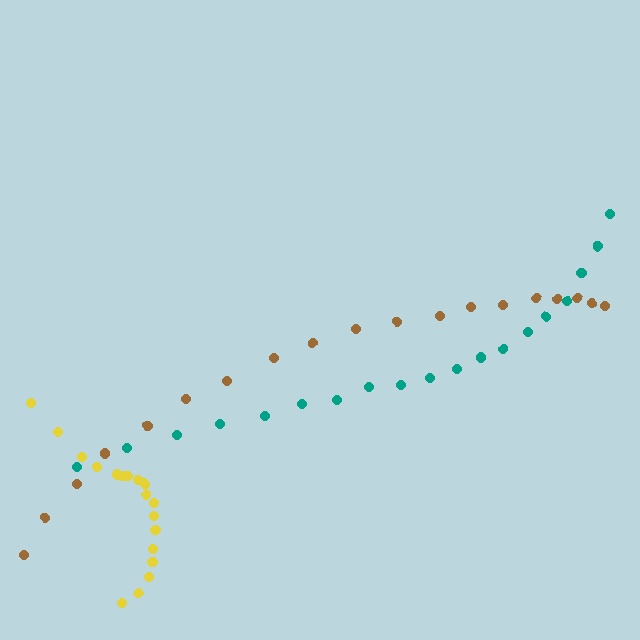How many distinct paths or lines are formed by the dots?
There are 3 distinct paths.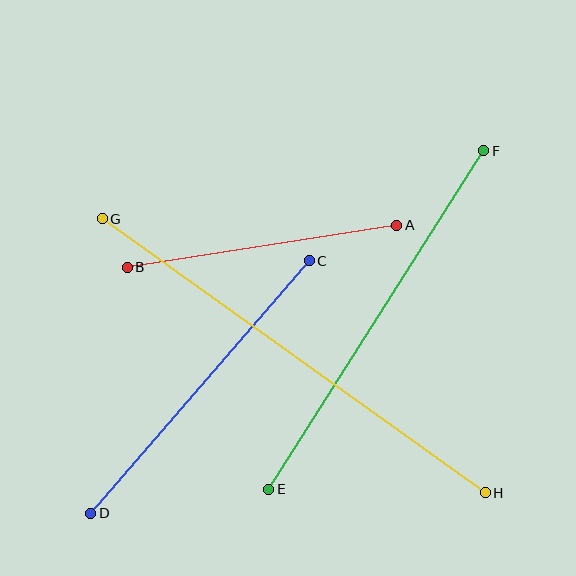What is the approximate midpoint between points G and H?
The midpoint is at approximately (294, 356) pixels.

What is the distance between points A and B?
The distance is approximately 273 pixels.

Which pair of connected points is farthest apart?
Points G and H are farthest apart.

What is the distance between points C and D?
The distance is approximately 334 pixels.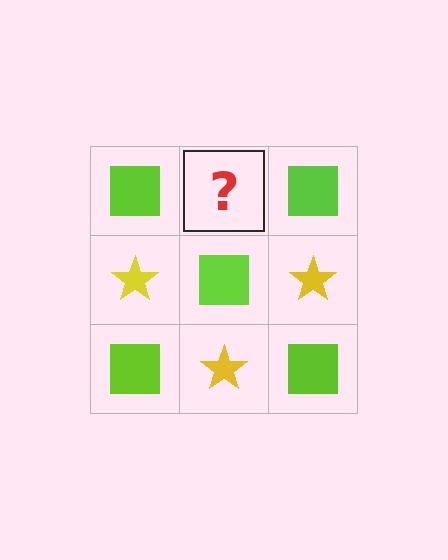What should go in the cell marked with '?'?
The missing cell should contain a yellow star.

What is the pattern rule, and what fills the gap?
The rule is that it alternates lime square and yellow star in a checkerboard pattern. The gap should be filled with a yellow star.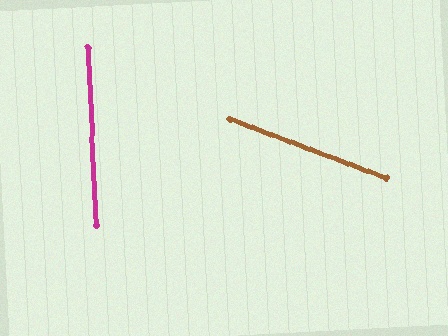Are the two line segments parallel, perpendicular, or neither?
Neither parallel nor perpendicular — they differ by about 67°.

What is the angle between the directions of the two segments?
Approximately 67 degrees.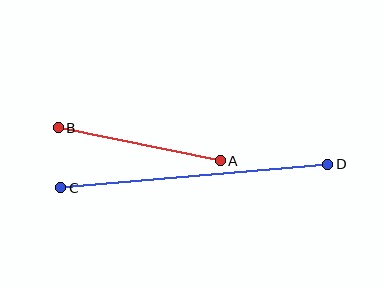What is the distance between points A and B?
The distance is approximately 165 pixels.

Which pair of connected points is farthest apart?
Points C and D are farthest apart.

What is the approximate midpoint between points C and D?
The midpoint is at approximately (194, 176) pixels.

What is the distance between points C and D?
The distance is approximately 268 pixels.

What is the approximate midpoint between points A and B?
The midpoint is at approximately (139, 144) pixels.